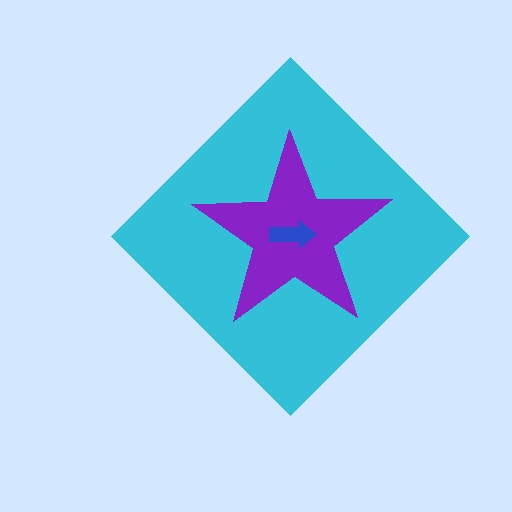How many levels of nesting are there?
3.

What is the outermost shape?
The cyan diamond.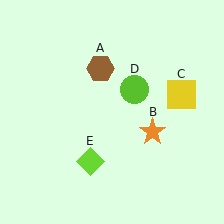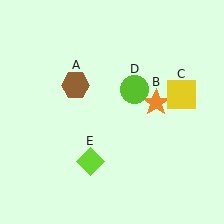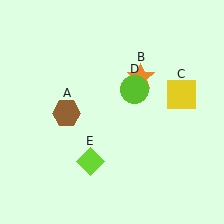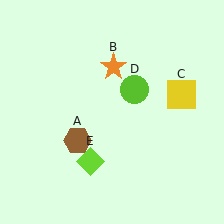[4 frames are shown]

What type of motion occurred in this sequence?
The brown hexagon (object A), orange star (object B) rotated counterclockwise around the center of the scene.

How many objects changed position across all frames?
2 objects changed position: brown hexagon (object A), orange star (object B).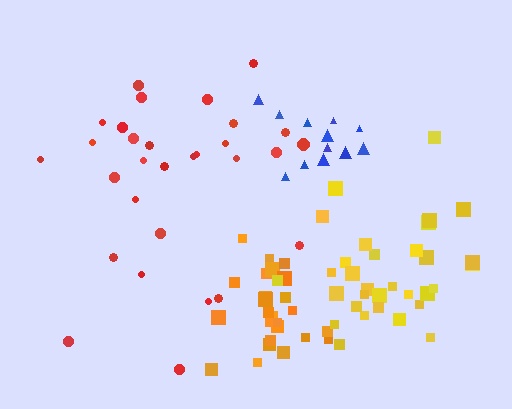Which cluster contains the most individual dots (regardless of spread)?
Yellow (32).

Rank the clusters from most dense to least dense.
orange, yellow, blue, red.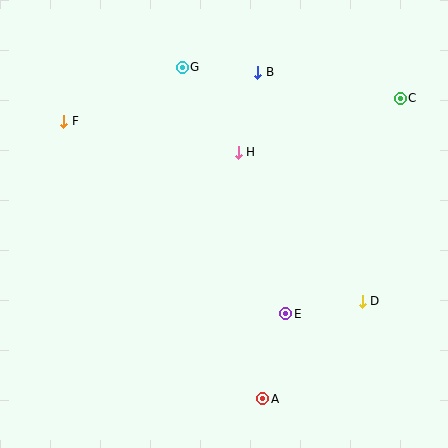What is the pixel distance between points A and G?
The distance between A and G is 341 pixels.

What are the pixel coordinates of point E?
Point E is at (286, 314).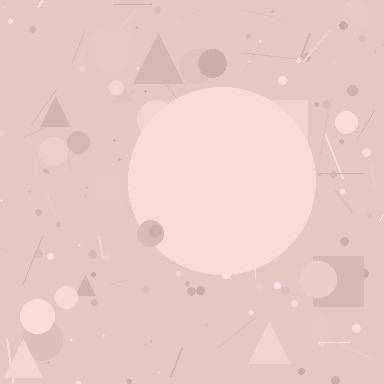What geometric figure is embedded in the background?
A circle is embedded in the background.